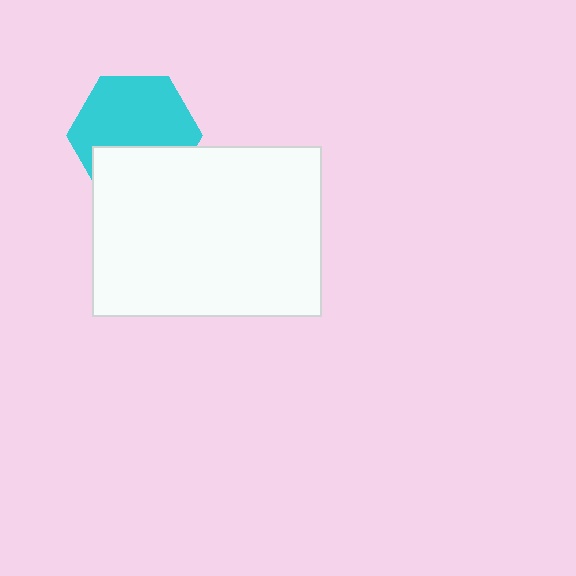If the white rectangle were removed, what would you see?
You would see the complete cyan hexagon.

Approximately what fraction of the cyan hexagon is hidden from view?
Roughly 37% of the cyan hexagon is hidden behind the white rectangle.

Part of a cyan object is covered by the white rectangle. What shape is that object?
It is a hexagon.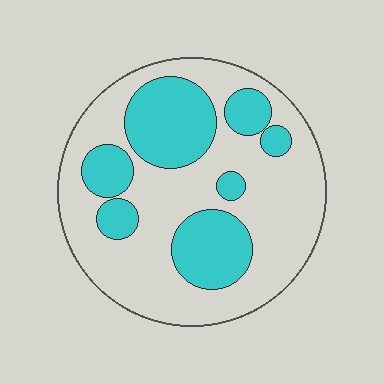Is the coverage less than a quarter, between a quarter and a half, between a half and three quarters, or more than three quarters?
Between a quarter and a half.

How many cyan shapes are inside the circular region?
7.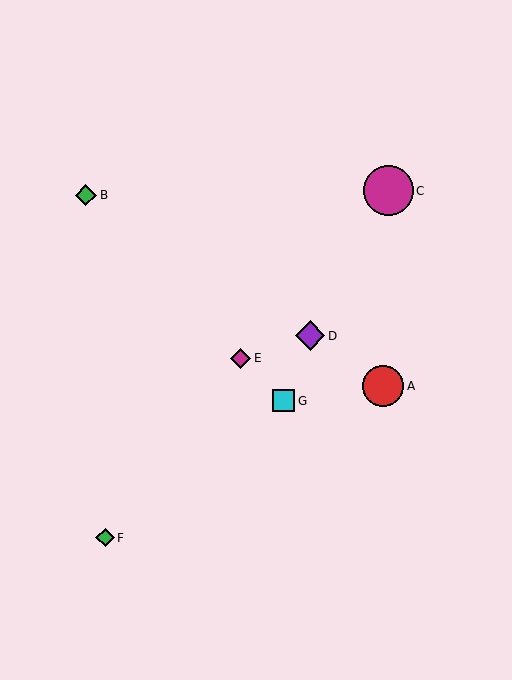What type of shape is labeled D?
Shape D is a purple diamond.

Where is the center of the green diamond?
The center of the green diamond is at (86, 195).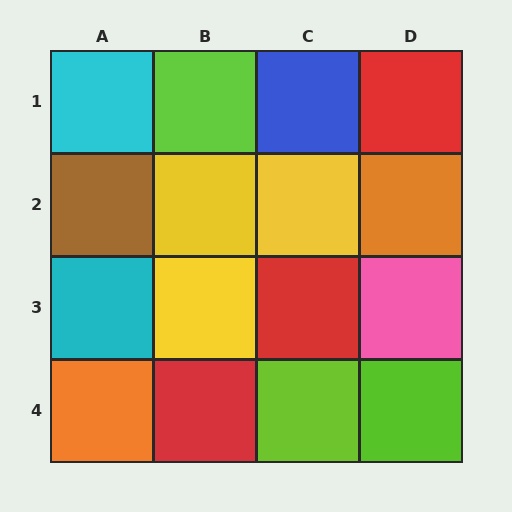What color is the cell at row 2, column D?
Orange.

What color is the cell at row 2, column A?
Brown.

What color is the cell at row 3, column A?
Cyan.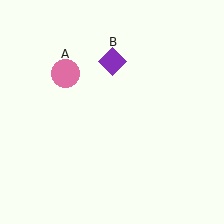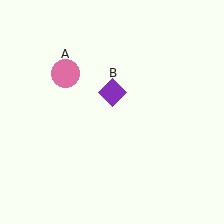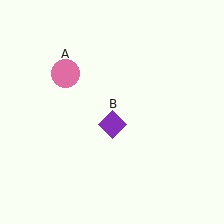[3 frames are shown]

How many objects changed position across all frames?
1 object changed position: purple diamond (object B).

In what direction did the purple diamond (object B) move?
The purple diamond (object B) moved down.